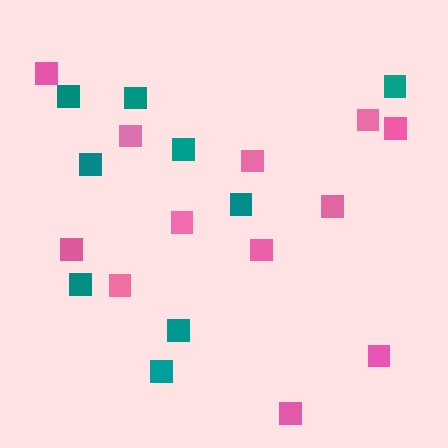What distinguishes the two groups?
There are 2 groups: one group of pink squares (12) and one group of teal squares (9).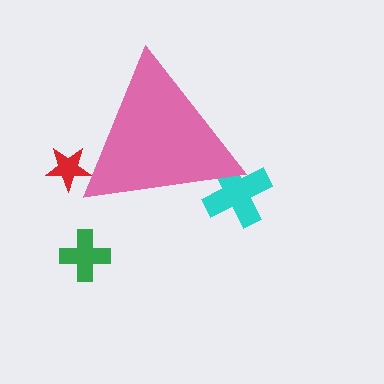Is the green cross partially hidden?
No, the green cross is fully visible.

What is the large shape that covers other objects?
A pink triangle.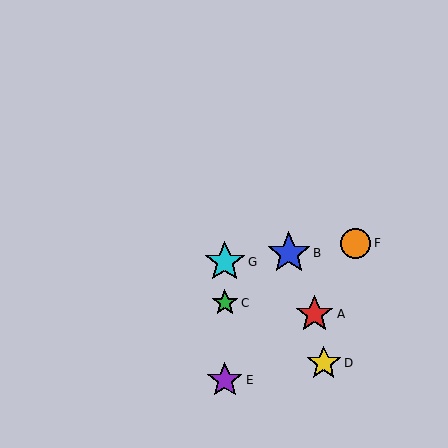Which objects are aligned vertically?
Objects C, E, G are aligned vertically.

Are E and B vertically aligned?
No, E is at x≈225 and B is at x≈289.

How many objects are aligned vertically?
3 objects (C, E, G) are aligned vertically.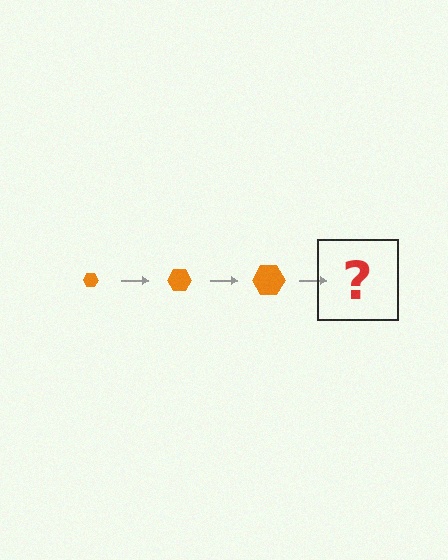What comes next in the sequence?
The next element should be an orange hexagon, larger than the previous one.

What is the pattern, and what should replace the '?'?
The pattern is that the hexagon gets progressively larger each step. The '?' should be an orange hexagon, larger than the previous one.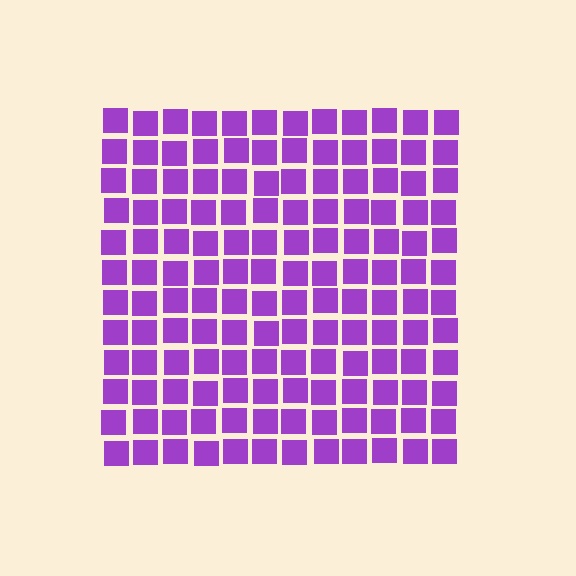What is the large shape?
The large shape is a square.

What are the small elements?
The small elements are squares.